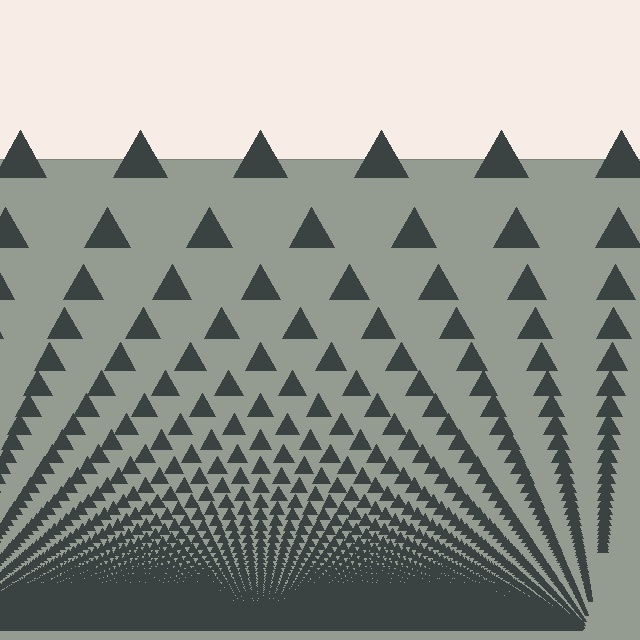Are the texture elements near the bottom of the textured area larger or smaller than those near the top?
Smaller. The gradient is inverted — elements near the bottom are smaller and denser.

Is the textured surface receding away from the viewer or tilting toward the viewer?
The surface appears to tilt toward the viewer. Texture elements get larger and sparser toward the top.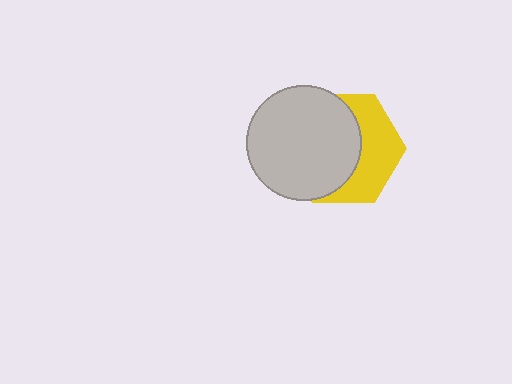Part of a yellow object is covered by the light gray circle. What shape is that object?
It is a hexagon.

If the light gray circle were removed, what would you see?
You would see the complete yellow hexagon.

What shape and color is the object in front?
The object in front is a light gray circle.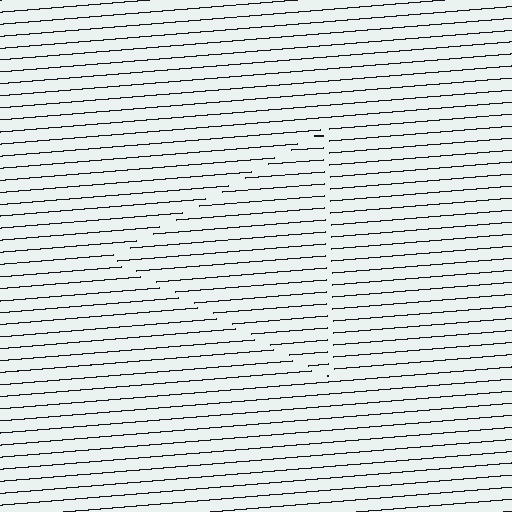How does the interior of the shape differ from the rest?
The interior of the shape contains the same grating, shifted by half a period — the contour is defined by the phase discontinuity where line-ends from the inner and outer gratings abut.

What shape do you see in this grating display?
An illusory triangle. The interior of the shape contains the same grating, shifted by half a period — the contour is defined by the phase discontinuity where line-ends from the inner and outer gratings abut.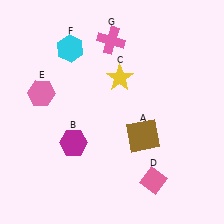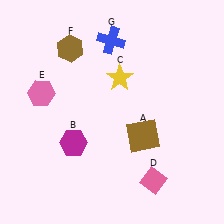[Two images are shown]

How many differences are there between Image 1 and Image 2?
There are 2 differences between the two images.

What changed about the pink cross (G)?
In Image 1, G is pink. In Image 2, it changed to blue.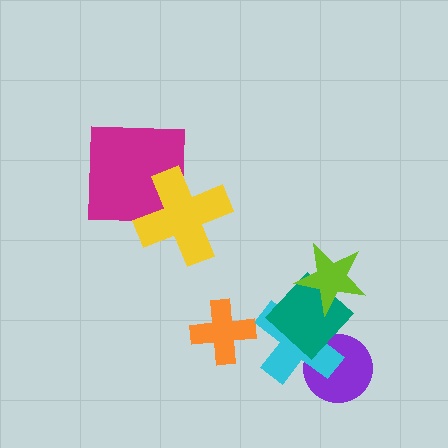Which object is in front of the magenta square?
The yellow cross is in front of the magenta square.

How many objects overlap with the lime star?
2 objects overlap with the lime star.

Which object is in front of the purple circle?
The cyan cross is in front of the purple circle.